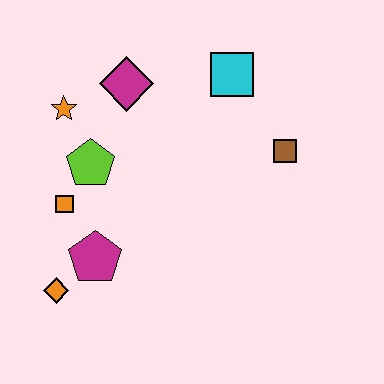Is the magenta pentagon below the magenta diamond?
Yes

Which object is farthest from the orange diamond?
The cyan square is farthest from the orange diamond.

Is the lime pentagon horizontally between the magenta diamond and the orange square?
Yes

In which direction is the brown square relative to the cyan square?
The brown square is below the cyan square.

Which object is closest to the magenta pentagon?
The orange diamond is closest to the magenta pentagon.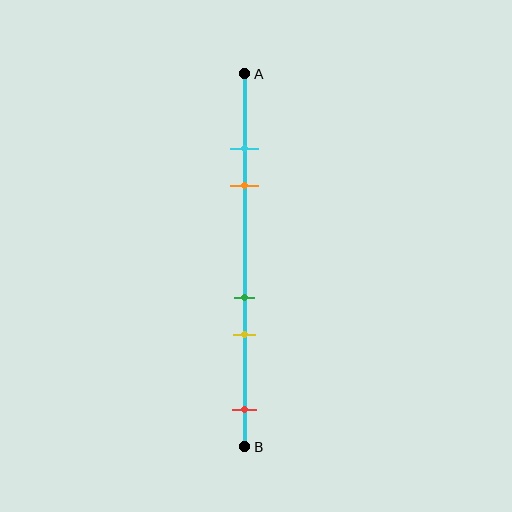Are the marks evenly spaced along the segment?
No, the marks are not evenly spaced.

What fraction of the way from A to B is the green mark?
The green mark is approximately 60% (0.6) of the way from A to B.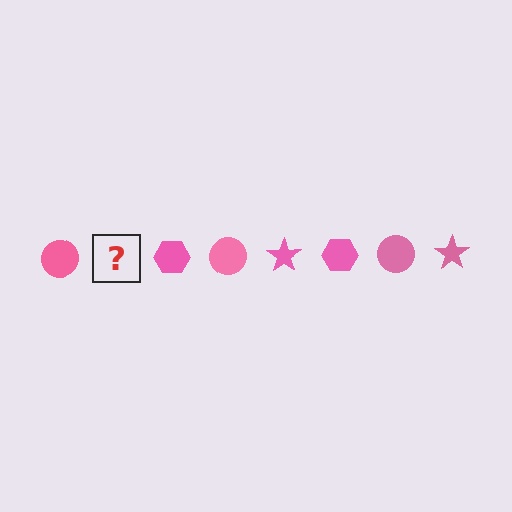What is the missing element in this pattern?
The missing element is a pink star.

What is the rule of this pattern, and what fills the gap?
The rule is that the pattern cycles through circle, star, hexagon shapes in pink. The gap should be filled with a pink star.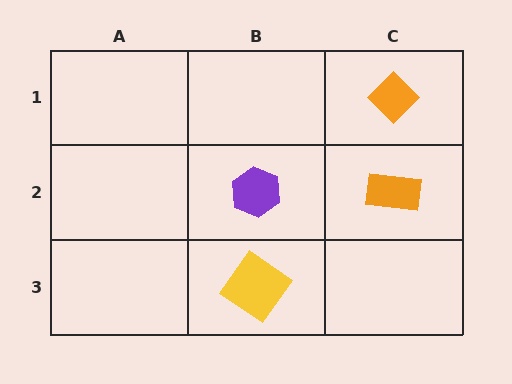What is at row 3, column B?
A yellow diamond.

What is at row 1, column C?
An orange diamond.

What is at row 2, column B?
A purple hexagon.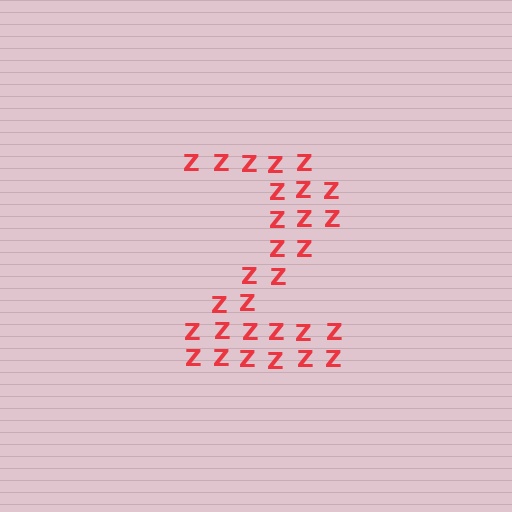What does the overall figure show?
The overall figure shows the digit 2.